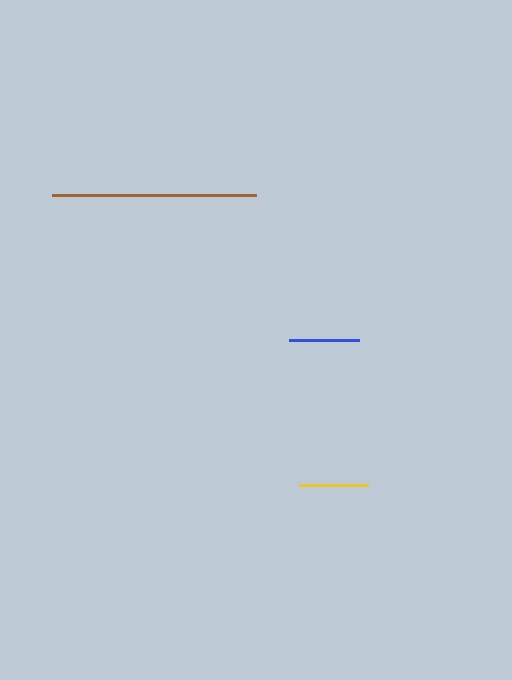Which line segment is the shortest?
The yellow line is the shortest at approximately 69 pixels.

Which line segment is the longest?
The brown line is the longest at approximately 204 pixels.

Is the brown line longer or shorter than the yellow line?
The brown line is longer than the yellow line.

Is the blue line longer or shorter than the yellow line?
The blue line is longer than the yellow line.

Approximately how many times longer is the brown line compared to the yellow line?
The brown line is approximately 2.9 times the length of the yellow line.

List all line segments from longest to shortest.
From longest to shortest: brown, blue, yellow.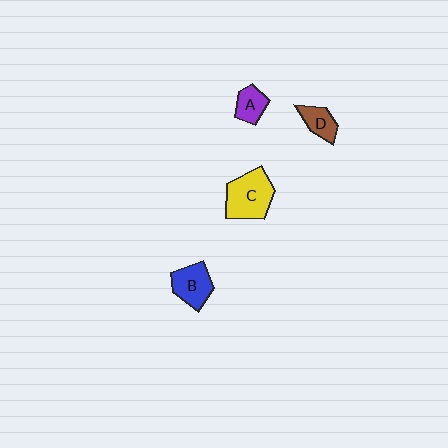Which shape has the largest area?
Shape C (yellow).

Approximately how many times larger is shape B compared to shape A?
Approximately 1.5 times.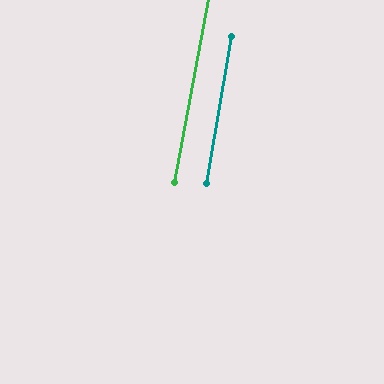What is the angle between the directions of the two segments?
Approximately 1 degree.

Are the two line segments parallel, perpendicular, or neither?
Parallel — their directions differ by only 0.9°.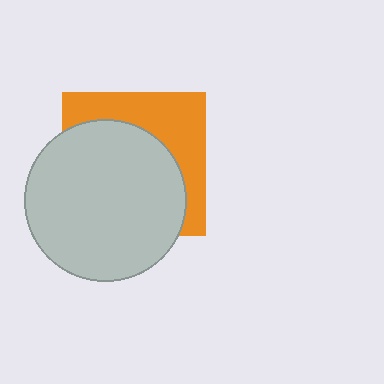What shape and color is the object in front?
The object in front is a light gray circle.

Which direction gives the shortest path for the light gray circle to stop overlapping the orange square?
Moving toward the lower-left gives the shortest separation.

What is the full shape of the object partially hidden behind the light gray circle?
The partially hidden object is an orange square.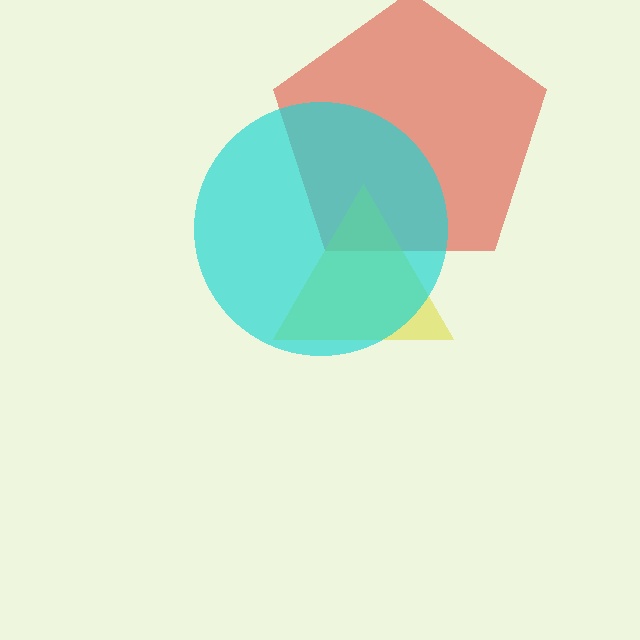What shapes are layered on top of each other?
The layered shapes are: a red pentagon, a yellow triangle, a cyan circle.